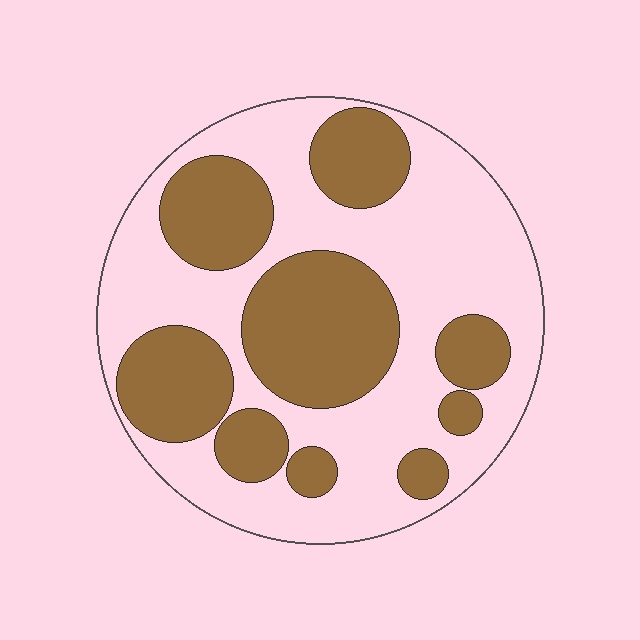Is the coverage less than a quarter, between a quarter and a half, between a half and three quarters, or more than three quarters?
Between a quarter and a half.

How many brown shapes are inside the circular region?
9.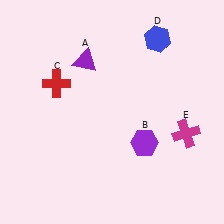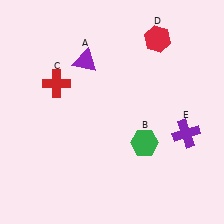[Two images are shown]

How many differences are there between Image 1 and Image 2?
There are 3 differences between the two images.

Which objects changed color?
B changed from purple to green. D changed from blue to red. E changed from magenta to purple.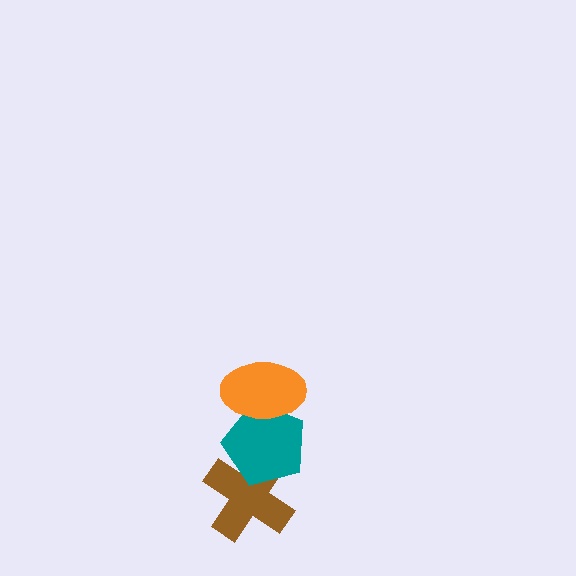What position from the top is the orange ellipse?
The orange ellipse is 1st from the top.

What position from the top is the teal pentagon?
The teal pentagon is 2nd from the top.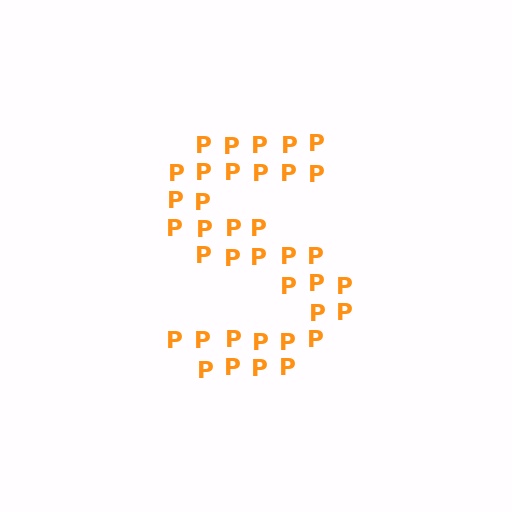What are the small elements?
The small elements are letter P's.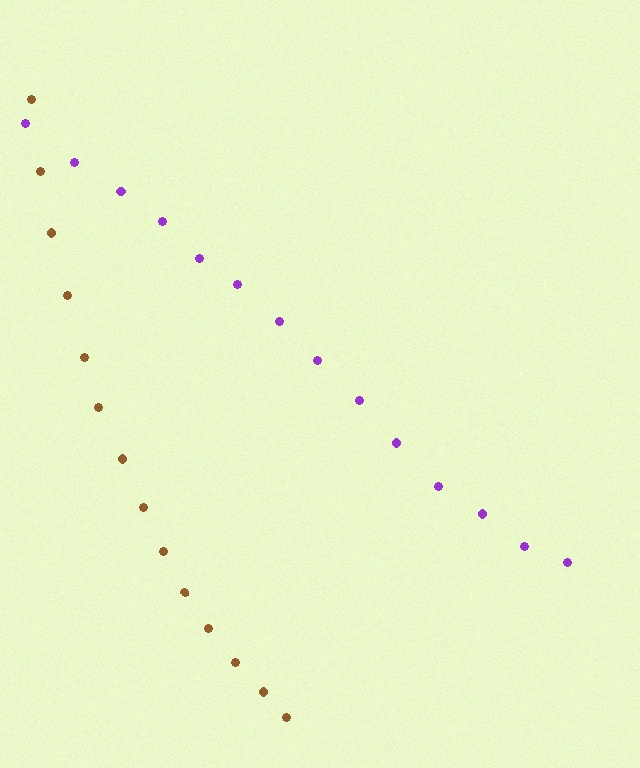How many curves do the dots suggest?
There are 2 distinct paths.